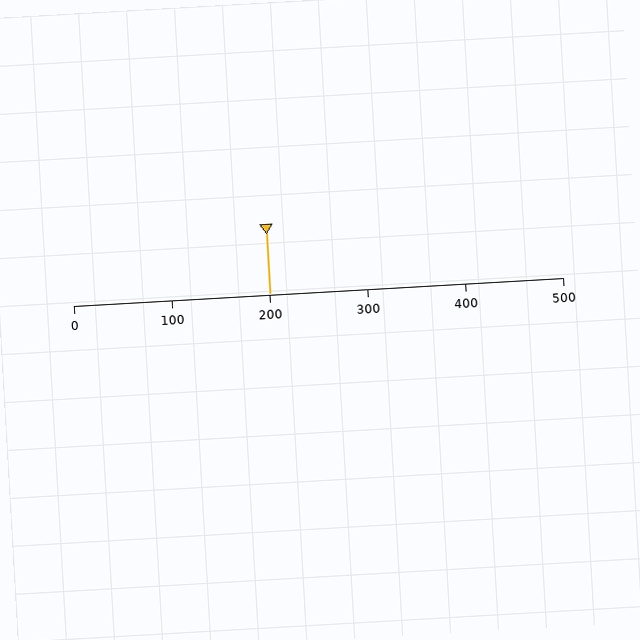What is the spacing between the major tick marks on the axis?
The major ticks are spaced 100 apart.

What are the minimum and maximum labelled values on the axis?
The axis runs from 0 to 500.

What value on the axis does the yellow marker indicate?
The marker indicates approximately 200.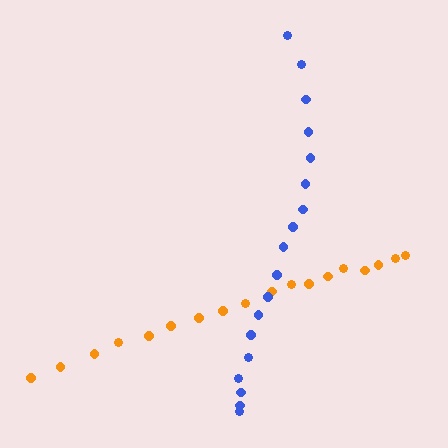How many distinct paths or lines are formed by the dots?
There are 2 distinct paths.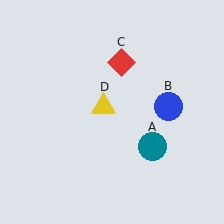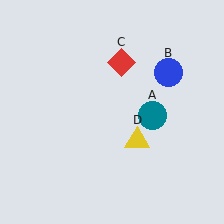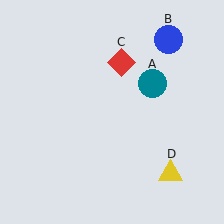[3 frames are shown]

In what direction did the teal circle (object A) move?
The teal circle (object A) moved up.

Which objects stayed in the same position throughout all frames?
Red diamond (object C) remained stationary.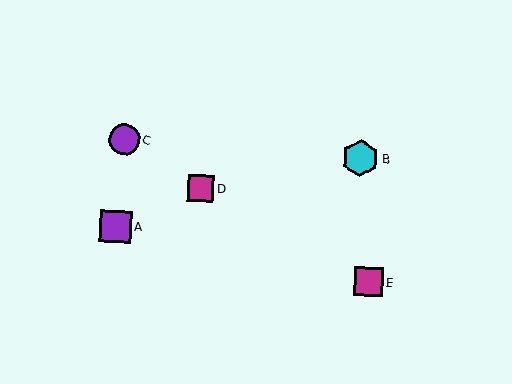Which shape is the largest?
The cyan hexagon (labeled B) is the largest.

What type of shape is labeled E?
Shape E is a magenta square.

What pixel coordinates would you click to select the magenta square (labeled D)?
Click at (201, 188) to select the magenta square D.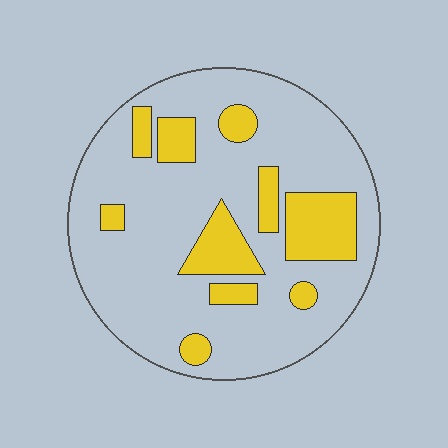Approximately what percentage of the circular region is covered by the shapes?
Approximately 20%.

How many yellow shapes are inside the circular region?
10.